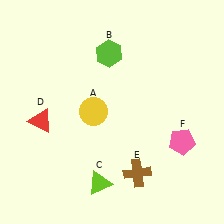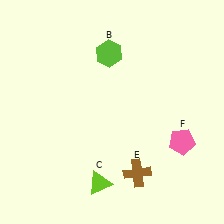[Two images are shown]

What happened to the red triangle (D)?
The red triangle (D) was removed in Image 2. It was in the bottom-left area of Image 1.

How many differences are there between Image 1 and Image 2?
There are 2 differences between the two images.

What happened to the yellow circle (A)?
The yellow circle (A) was removed in Image 2. It was in the top-left area of Image 1.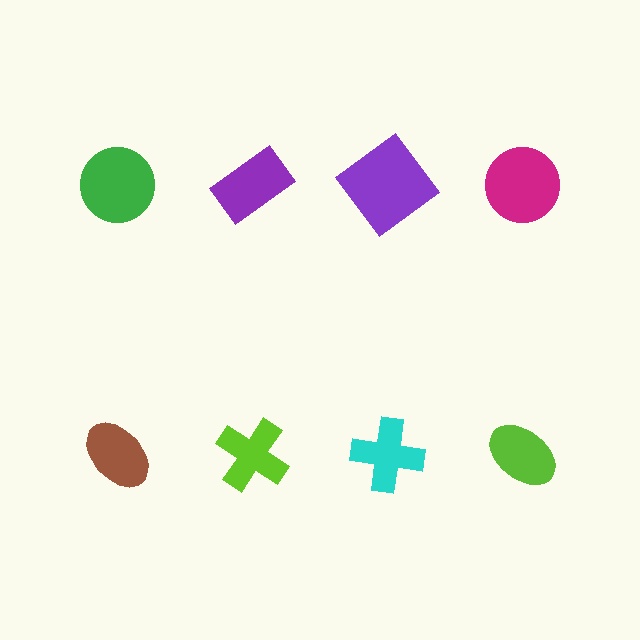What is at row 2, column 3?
A cyan cross.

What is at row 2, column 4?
A lime ellipse.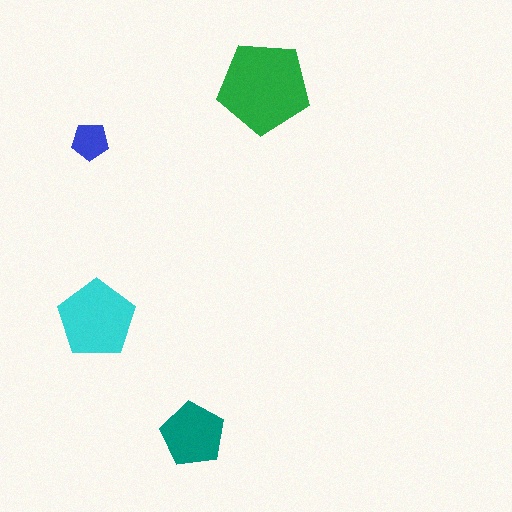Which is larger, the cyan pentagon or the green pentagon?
The green one.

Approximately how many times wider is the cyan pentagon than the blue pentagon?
About 2 times wider.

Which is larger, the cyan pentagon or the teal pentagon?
The cyan one.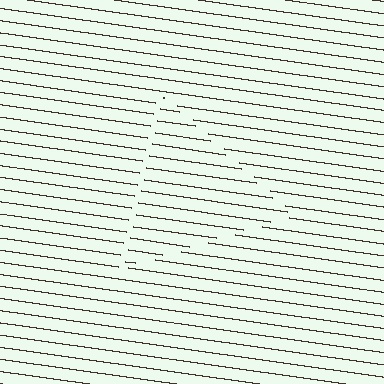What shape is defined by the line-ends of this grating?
An illusory triangle. The interior of the shape contains the same grating, shifted by half a period — the contour is defined by the phase discontinuity where line-ends from the inner and outer gratings abut.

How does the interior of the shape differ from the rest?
The interior of the shape contains the same grating, shifted by half a period — the contour is defined by the phase discontinuity where line-ends from the inner and outer gratings abut.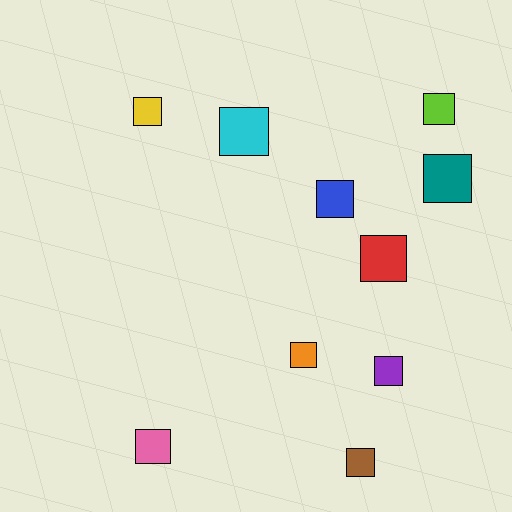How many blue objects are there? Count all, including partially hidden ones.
There is 1 blue object.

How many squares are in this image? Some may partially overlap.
There are 10 squares.